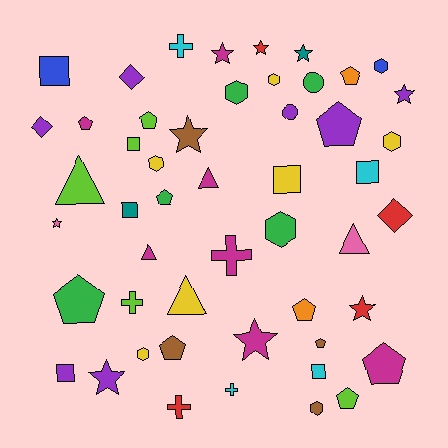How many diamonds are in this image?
There are 3 diamonds.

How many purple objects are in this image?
There are 7 purple objects.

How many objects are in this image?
There are 50 objects.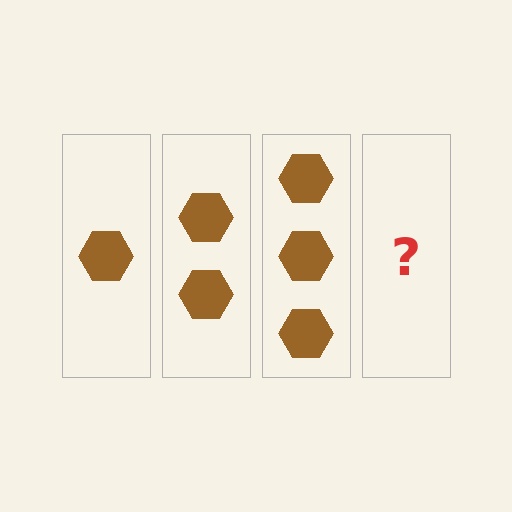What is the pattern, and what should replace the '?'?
The pattern is that each step adds one more hexagon. The '?' should be 4 hexagons.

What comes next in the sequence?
The next element should be 4 hexagons.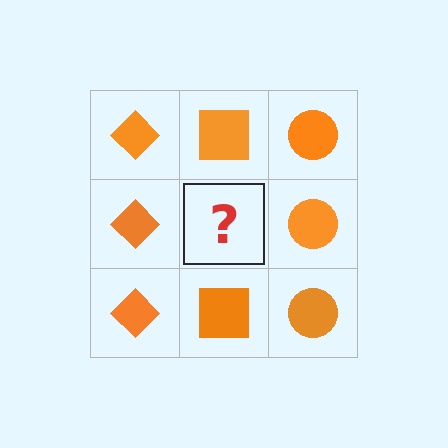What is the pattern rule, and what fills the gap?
The rule is that each column has a consistent shape. The gap should be filled with an orange square.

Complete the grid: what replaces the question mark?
The question mark should be replaced with an orange square.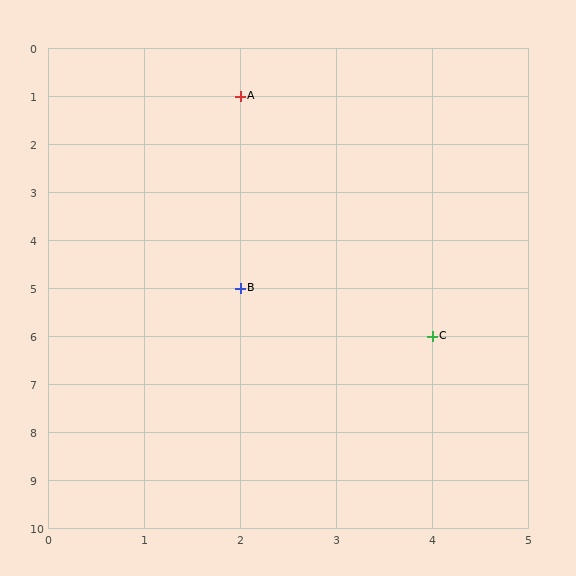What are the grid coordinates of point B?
Point B is at grid coordinates (2, 5).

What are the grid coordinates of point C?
Point C is at grid coordinates (4, 6).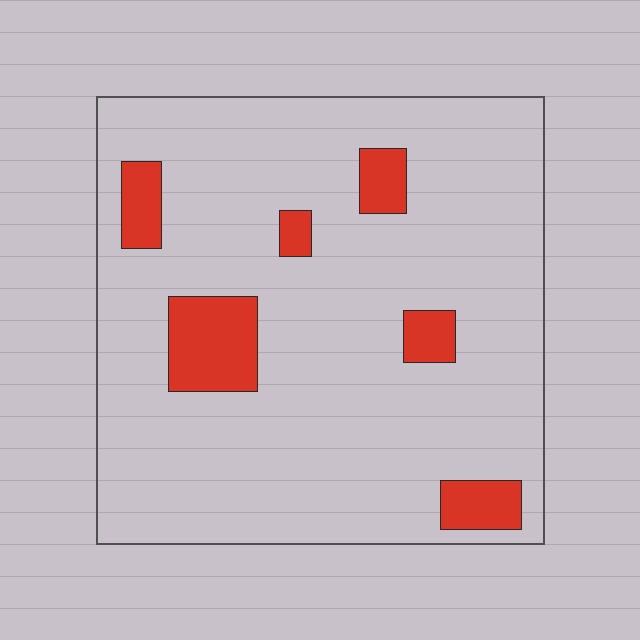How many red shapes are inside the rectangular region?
6.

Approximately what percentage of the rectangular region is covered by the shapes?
Approximately 10%.